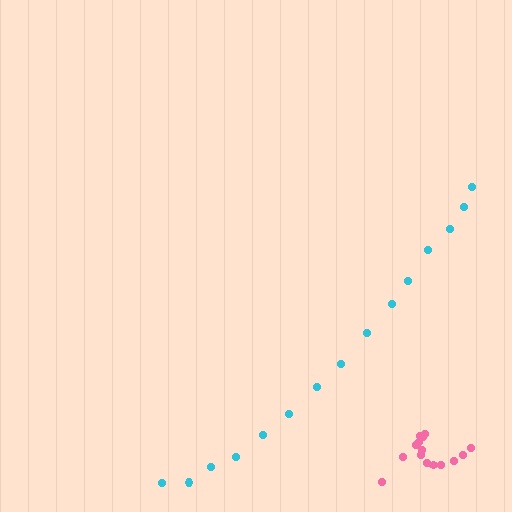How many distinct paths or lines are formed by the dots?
There are 2 distinct paths.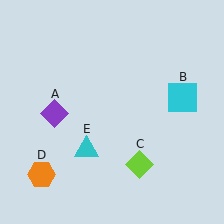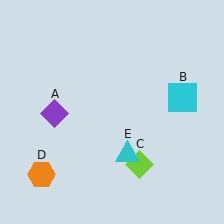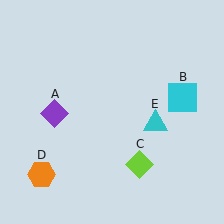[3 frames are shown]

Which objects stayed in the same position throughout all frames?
Purple diamond (object A) and cyan square (object B) and lime diamond (object C) and orange hexagon (object D) remained stationary.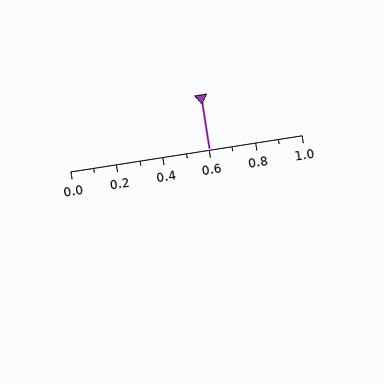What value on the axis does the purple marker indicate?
The marker indicates approximately 0.6.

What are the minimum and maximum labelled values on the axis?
The axis runs from 0.0 to 1.0.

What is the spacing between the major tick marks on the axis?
The major ticks are spaced 0.2 apart.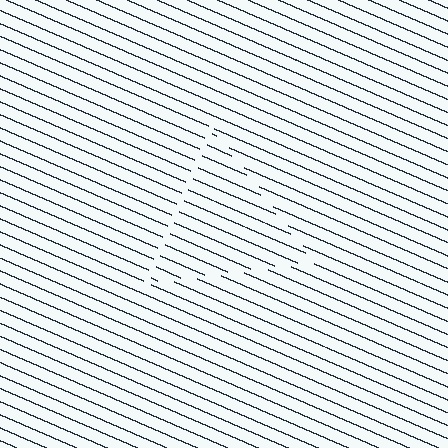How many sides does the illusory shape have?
3 sides — the line-ends trace a triangle.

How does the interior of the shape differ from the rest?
The interior of the shape contains the same grating, shifted by half a period — the contour is defined by the phase discontinuity where line-ends from the inner and outer gratings abut.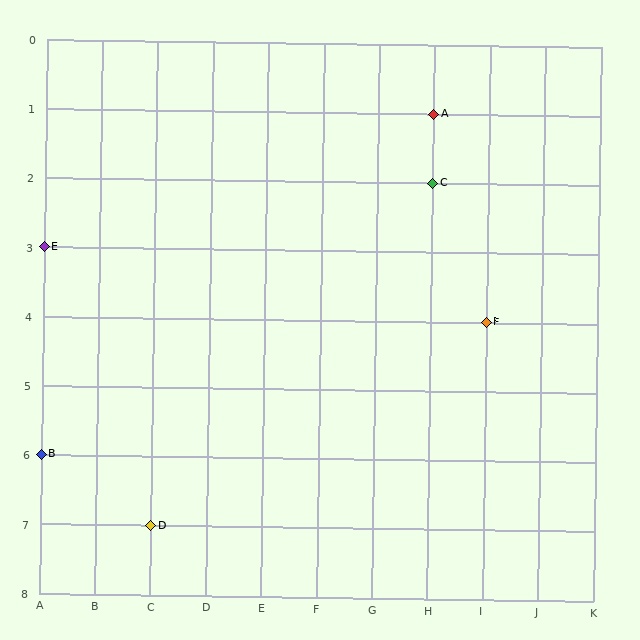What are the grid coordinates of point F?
Point F is at grid coordinates (I, 4).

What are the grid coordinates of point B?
Point B is at grid coordinates (A, 6).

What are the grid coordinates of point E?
Point E is at grid coordinates (A, 3).